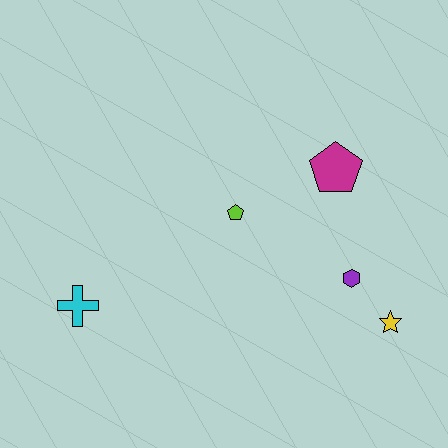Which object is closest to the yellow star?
The purple hexagon is closest to the yellow star.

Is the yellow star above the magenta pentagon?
No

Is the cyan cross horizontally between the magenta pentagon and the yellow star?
No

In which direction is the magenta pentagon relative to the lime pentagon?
The magenta pentagon is to the right of the lime pentagon.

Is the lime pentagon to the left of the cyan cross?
No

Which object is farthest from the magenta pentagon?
The cyan cross is farthest from the magenta pentagon.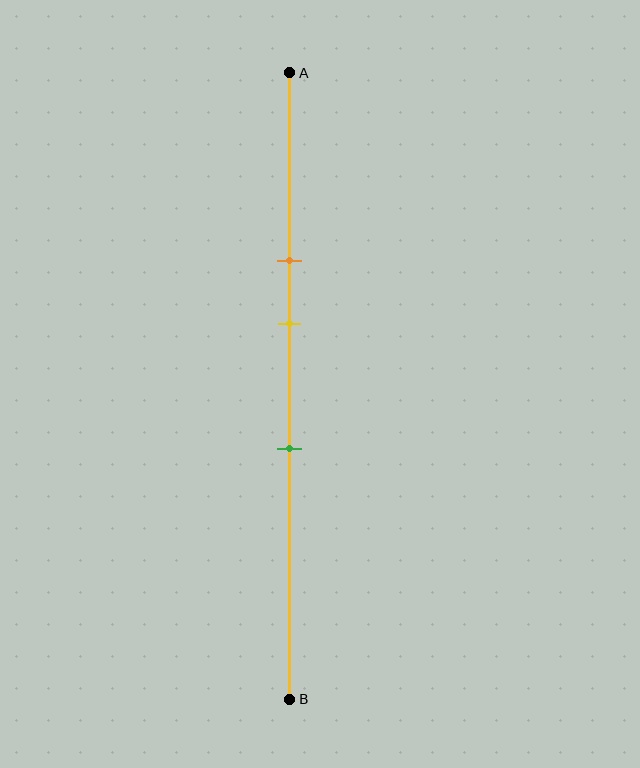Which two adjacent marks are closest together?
The orange and yellow marks are the closest adjacent pair.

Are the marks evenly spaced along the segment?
Yes, the marks are approximately evenly spaced.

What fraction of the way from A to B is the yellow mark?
The yellow mark is approximately 40% (0.4) of the way from A to B.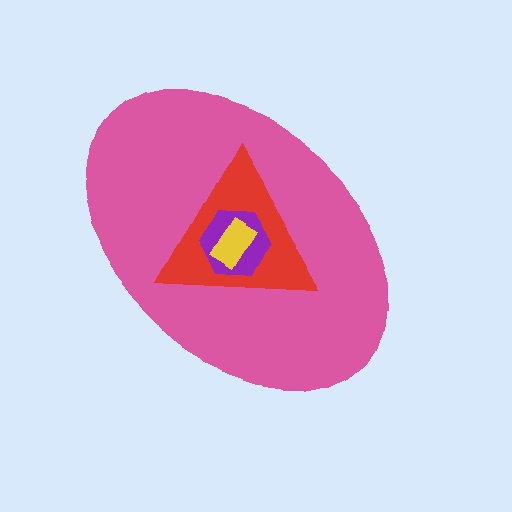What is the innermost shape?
The yellow rectangle.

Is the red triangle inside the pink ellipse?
Yes.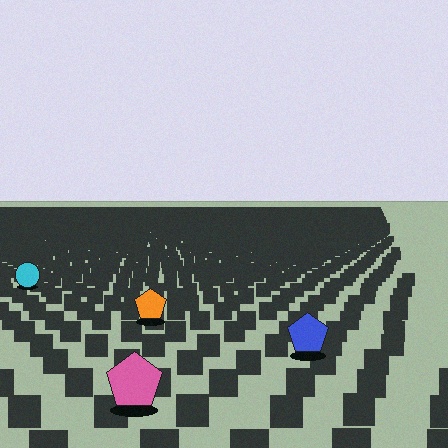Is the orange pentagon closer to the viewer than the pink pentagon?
No. The pink pentagon is closer — you can tell from the texture gradient: the ground texture is coarser near it.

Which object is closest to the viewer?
The pink pentagon is closest. The texture marks near it are larger and more spread out.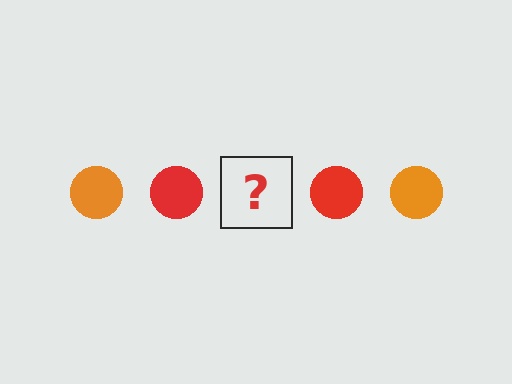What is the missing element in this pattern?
The missing element is an orange circle.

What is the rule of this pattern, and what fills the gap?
The rule is that the pattern cycles through orange, red circles. The gap should be filled with an orange circle.